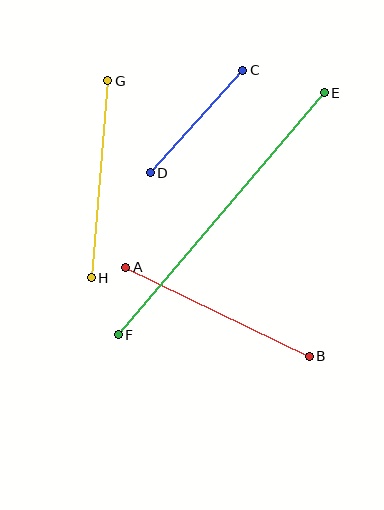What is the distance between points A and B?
The distance is approximately 204 pixels.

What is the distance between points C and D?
The distance is approximately 138 pixels.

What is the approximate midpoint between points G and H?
The midpoint is at approximately (99, 179) pixels.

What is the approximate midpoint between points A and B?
The midpoint is at approximately (217, 312) pixels.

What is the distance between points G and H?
The distance is approximately 198 pixels.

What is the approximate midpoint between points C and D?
The midpoint is at approximately (197, 121) pixels.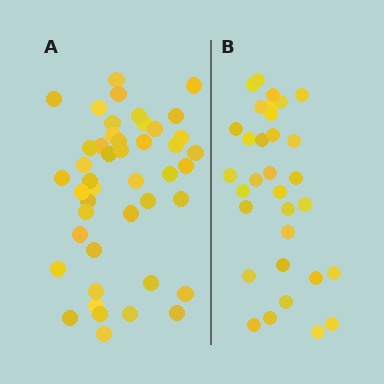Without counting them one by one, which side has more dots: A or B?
Region A (the left region) has more dots.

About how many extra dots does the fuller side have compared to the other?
Region A has approximately 15 more dots than region B.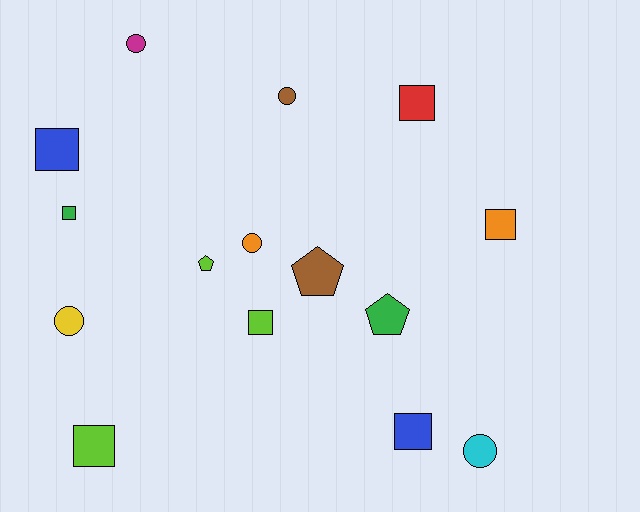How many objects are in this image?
There are 15 objects.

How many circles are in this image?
There are 5 circles.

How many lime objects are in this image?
There are 3 lime objects.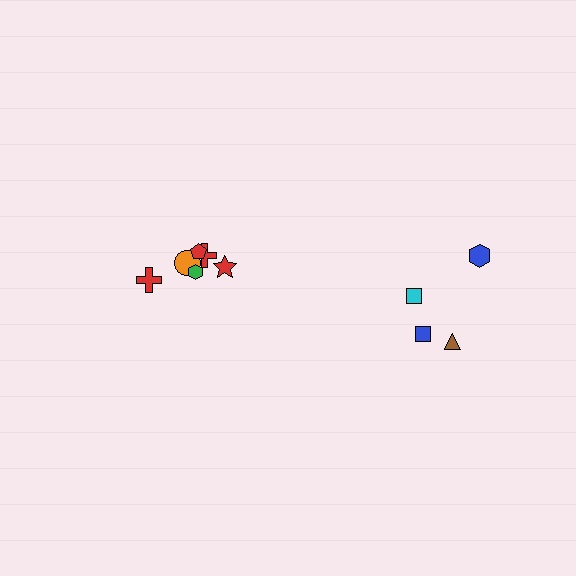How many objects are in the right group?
There are 4 objects.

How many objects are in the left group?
There are 6 objects.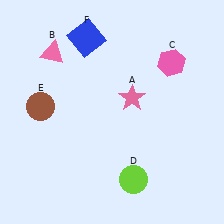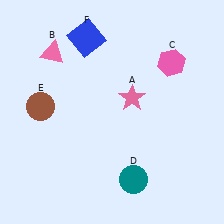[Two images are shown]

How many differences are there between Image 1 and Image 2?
There is 1 difference between the two images.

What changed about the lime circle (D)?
In Image 1, D is lime. In Image 2, it changed to teal.